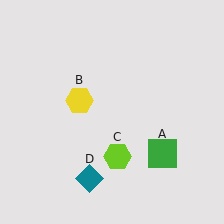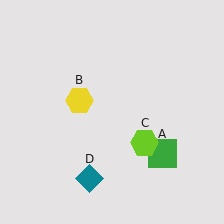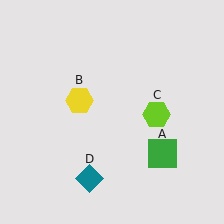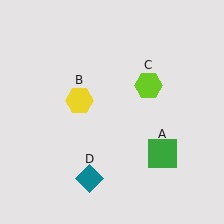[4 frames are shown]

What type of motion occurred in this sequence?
The lime hexagon (object C) rotated counterclockwise around the center of the scene.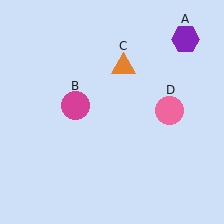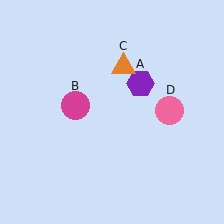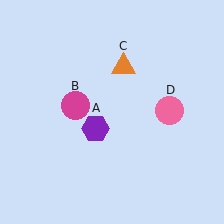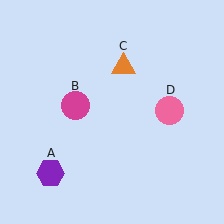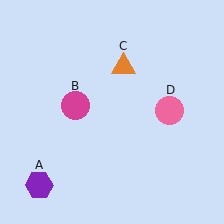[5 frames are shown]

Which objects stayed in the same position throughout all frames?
Magenta circle (object B) and orange triangle (object C) and pink circle (object D) remained stationary.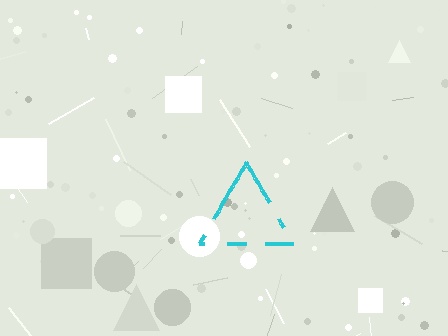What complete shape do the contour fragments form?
The contour fragments form a triangle.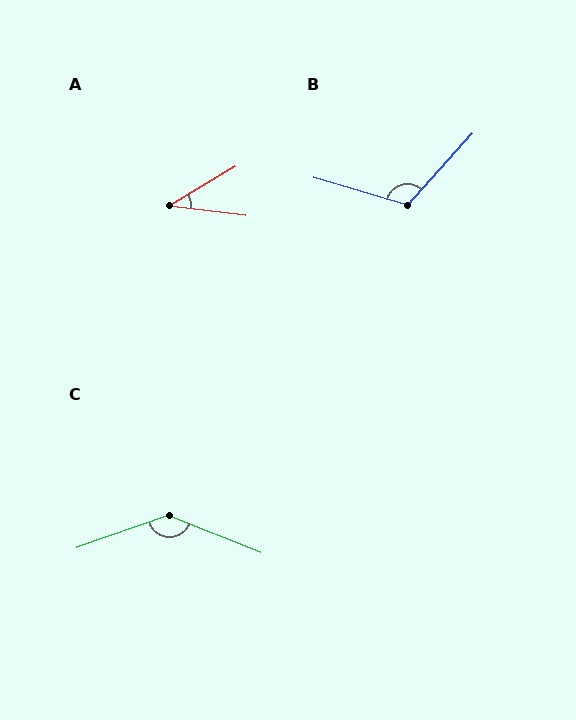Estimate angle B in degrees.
Approximately 116 degrees.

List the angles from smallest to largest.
A (38°), B (116°), C (139°).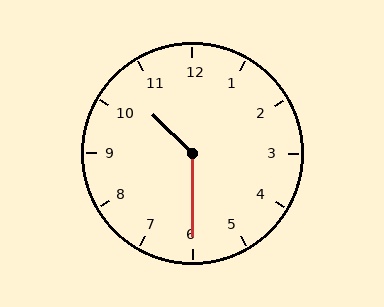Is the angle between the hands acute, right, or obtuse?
It is obtuse.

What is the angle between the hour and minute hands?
Approximately 135 degrees.